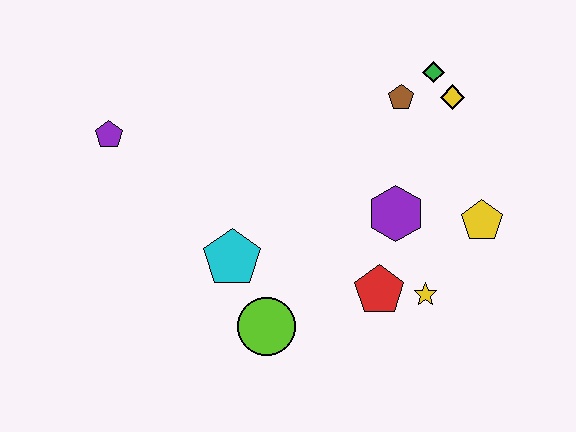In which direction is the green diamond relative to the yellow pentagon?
The green diamond is above the yellow pentagon.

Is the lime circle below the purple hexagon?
Yes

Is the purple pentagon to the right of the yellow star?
No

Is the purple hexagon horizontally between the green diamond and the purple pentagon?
Yes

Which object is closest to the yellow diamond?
The green diamond is closest to the yellow diamond.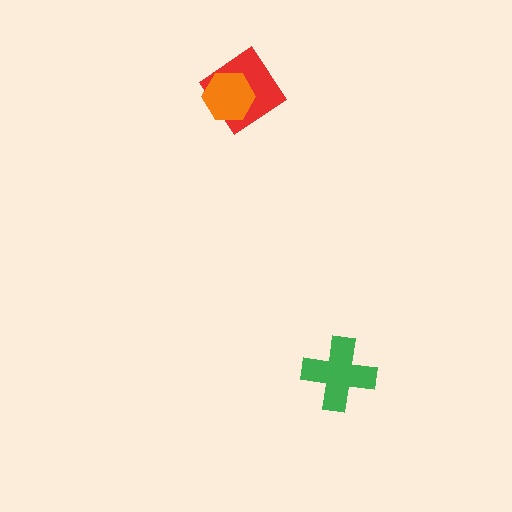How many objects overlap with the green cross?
0 objects overlap with the green cross.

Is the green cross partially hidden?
No, no other shape covers it.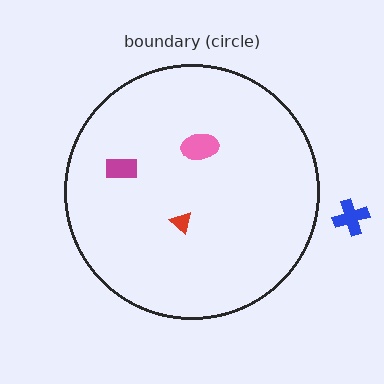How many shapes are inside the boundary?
3 inside, 1 outside.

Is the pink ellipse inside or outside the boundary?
Inside.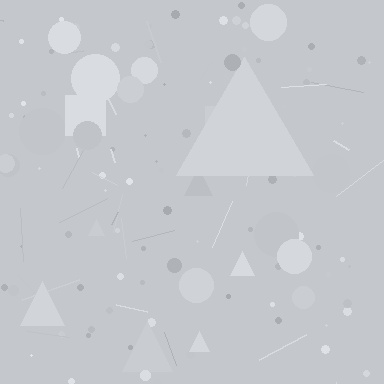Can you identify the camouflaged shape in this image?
The camouflaged shape is a triangle.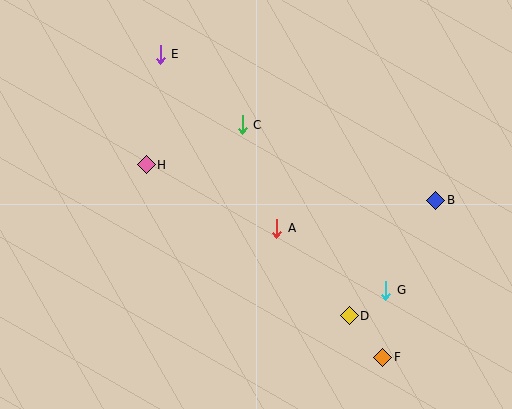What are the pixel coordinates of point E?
Point E is at (160, 54).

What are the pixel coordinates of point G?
Point G is at (386, 290).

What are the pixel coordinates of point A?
Point A is at (277, 228).